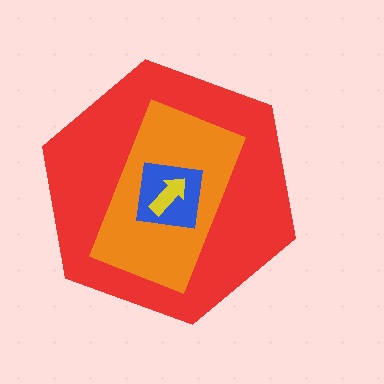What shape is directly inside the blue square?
The yellow arrow.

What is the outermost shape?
The red hexagon.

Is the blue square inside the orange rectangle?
Yes.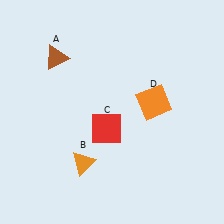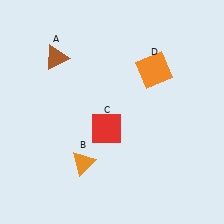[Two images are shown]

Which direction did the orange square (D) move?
The orange square (D) moved up.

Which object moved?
The orange square (D) moved up.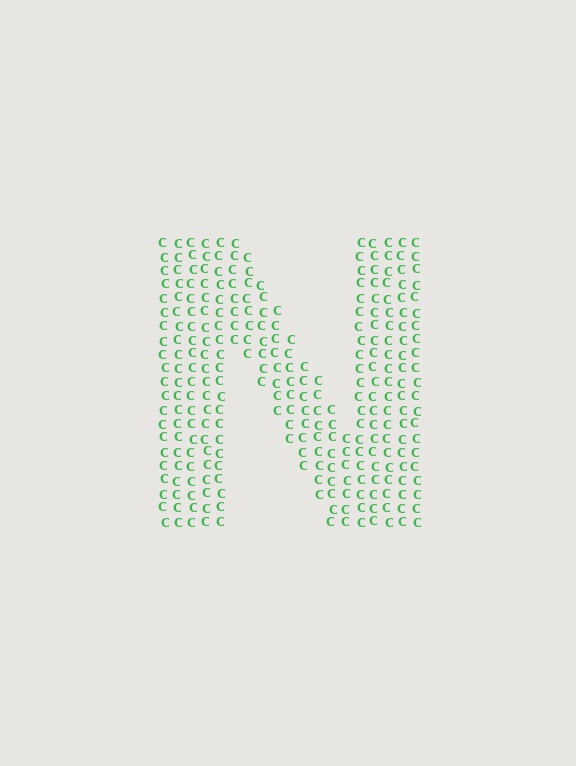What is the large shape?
The large shape is the letter N.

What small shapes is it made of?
It is made of small letter C's.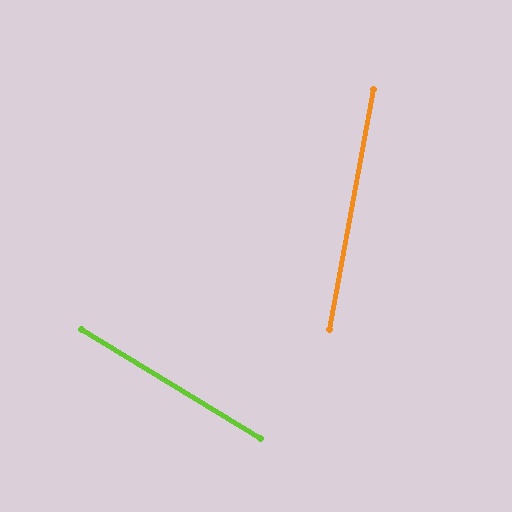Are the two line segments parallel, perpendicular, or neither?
Neither parallel nor perpendicular — they differ by about 69°.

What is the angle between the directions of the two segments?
Approximately 69 degrees.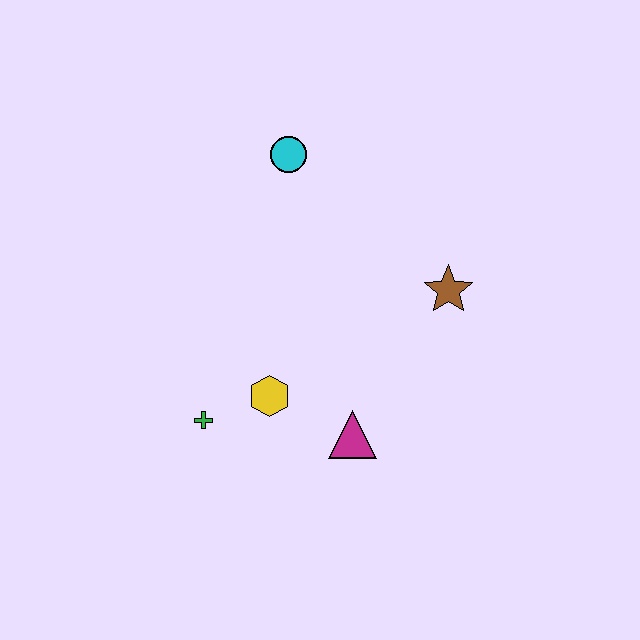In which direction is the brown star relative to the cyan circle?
The brown star is to the right of the cyan circle.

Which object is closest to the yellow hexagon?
The green cross is closest to the yellow hexagon.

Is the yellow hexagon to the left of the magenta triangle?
Yes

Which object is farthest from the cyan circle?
The magenta triangle is farthest from the cyan circle.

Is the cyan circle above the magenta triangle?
Yes